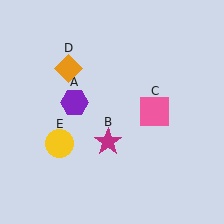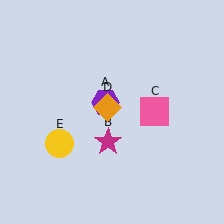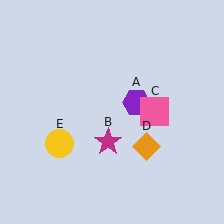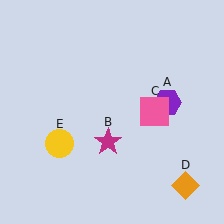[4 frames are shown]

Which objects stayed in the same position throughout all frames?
Magenta star (object B) and pink square (object C) and yellow circle (object E) remained stationary.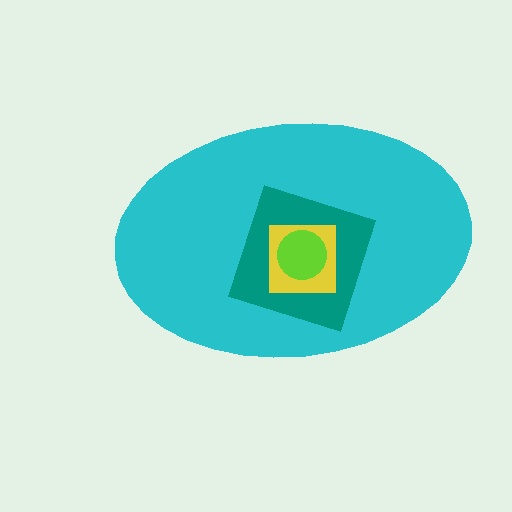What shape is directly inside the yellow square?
The lime circle.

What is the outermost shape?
The cyan ellipse.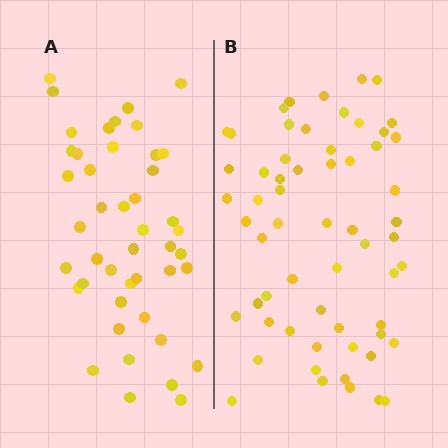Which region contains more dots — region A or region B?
Region B (the right region) has more dots.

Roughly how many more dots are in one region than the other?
Region B has approximately 15 more dots than region A.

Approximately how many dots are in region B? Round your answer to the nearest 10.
About 60 dots.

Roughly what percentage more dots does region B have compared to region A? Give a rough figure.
About 35% more.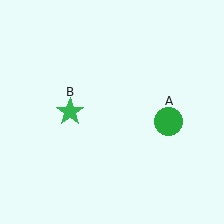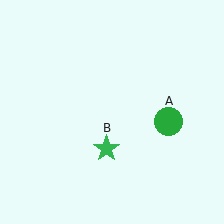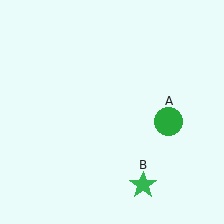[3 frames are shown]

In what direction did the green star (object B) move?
The green star (object B) moved down and to the right.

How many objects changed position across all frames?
1 object changed position: green star (object B).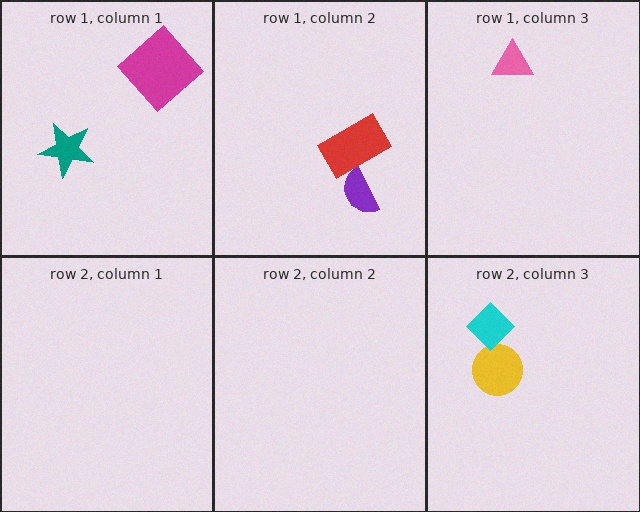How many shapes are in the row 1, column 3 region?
1.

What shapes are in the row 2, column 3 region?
The yellow circle, the cyan diamond.